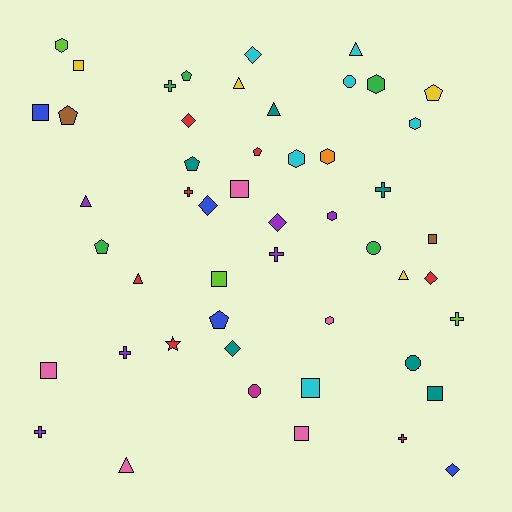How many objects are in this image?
There are 50 objects.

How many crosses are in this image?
There are 8 crosses.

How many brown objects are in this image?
There are 2 brown objects.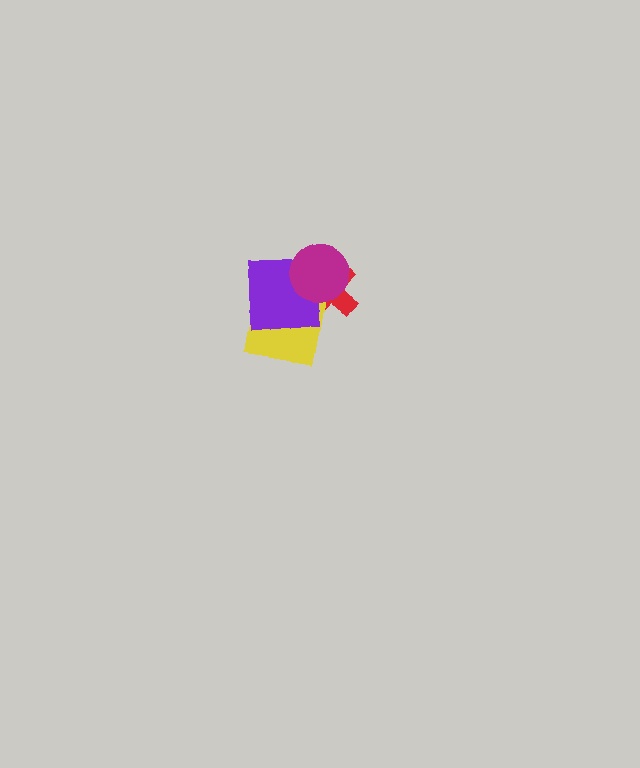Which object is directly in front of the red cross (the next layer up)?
The yellow square is directly in front of the red cross.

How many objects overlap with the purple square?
3 objects overlap with the purple square.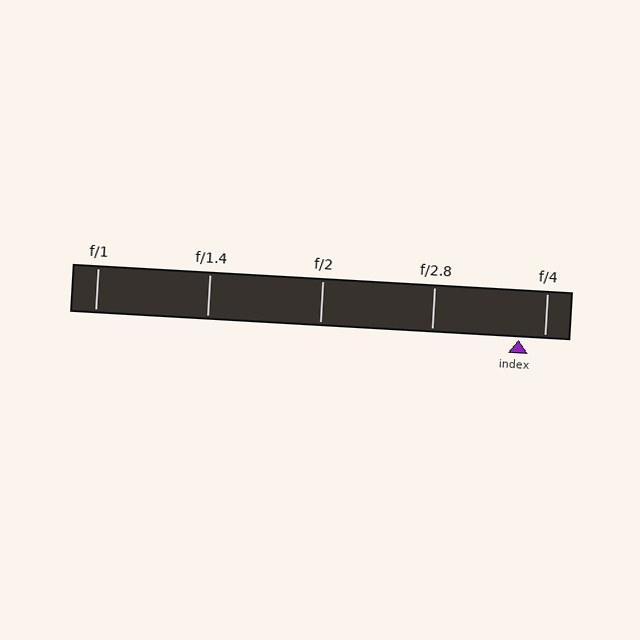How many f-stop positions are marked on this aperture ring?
There are 5 f-stop positions marked.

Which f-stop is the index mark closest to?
The index mark is closest to f/4.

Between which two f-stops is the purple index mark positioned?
The index mark is between f/2.8 and f/4.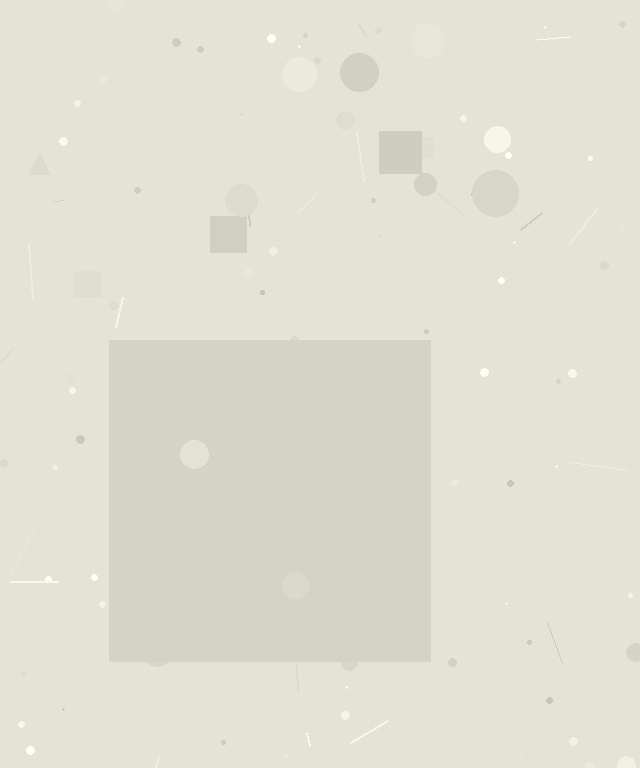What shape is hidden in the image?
A square is hidden in the image.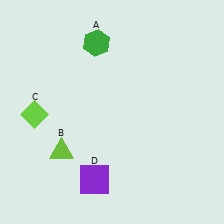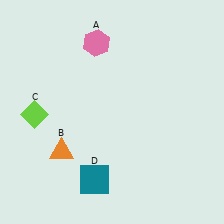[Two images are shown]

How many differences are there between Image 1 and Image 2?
There are 3 differences between the two images.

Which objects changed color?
A changed from green to pink. B changed from lime to orange. D changed from purple to teal.